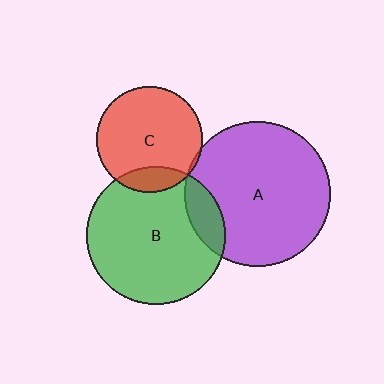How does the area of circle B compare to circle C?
Approximately 1.7 times.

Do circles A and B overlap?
Yes.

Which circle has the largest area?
Circle A (purple).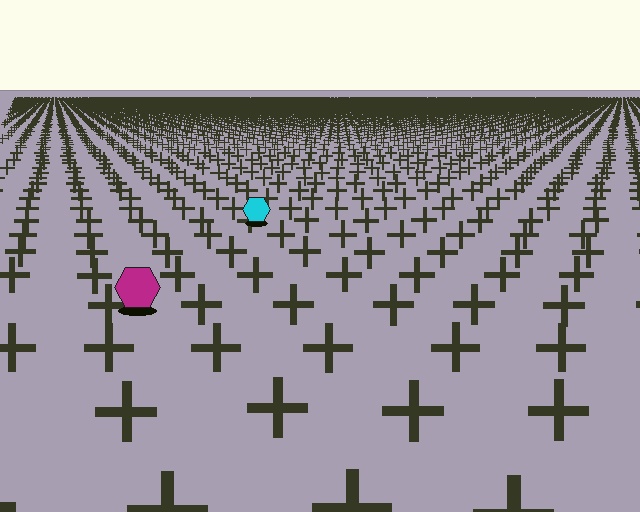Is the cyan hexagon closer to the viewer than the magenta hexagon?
No. The magenta hexagon is closer — you can tell from the texture gradient: the ground texture is coarser near it.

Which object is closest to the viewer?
The magenta hexagon is closest. The texture marks near it are larger and more spread out.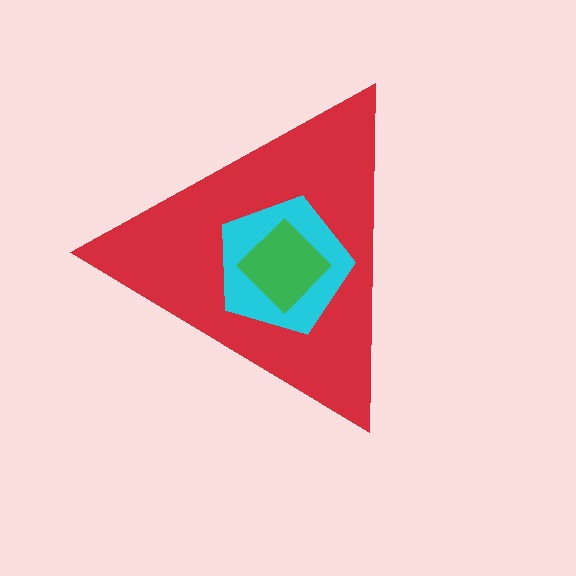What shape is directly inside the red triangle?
The cyan pentagon.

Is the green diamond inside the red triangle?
Yes.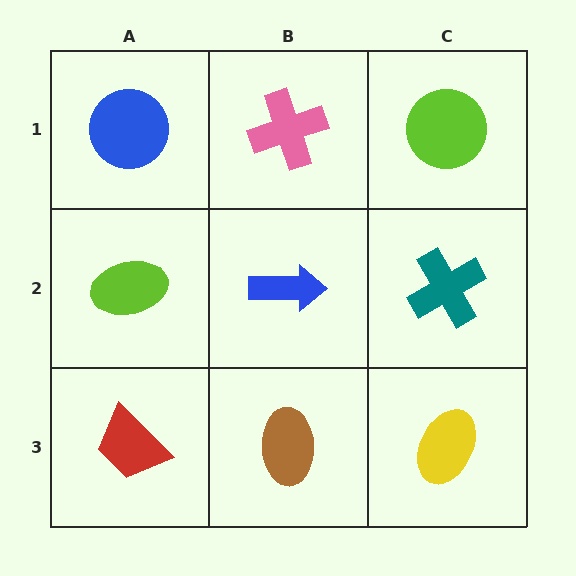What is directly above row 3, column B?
A blue arrow.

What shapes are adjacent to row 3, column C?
A teal cross (row 2, column C), a brown ellipse (row 3, column B).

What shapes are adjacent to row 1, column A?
A lime ellipse (row 2, column A), a pink cross (row 1, column B).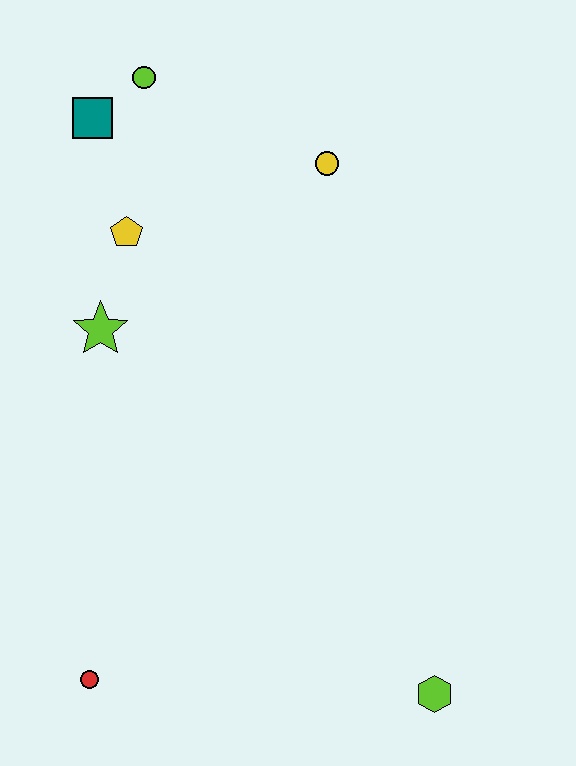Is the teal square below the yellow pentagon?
No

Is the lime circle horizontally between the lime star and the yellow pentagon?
No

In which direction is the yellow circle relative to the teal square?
The yellow circle is to the right of the teal square.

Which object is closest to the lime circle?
The teal square is closest to the lime circle.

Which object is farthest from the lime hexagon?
The lime circle is farthest from the lime hexagon.